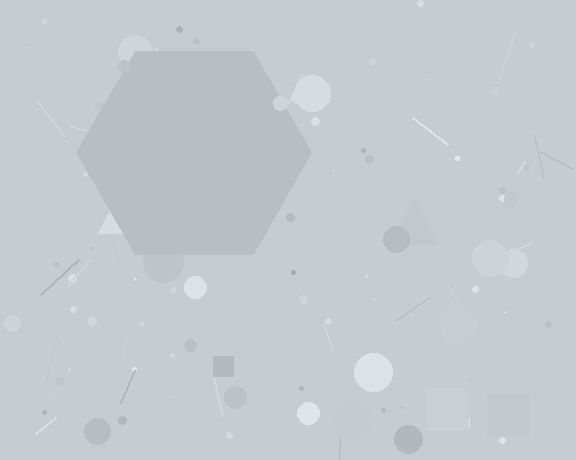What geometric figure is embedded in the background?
A hexagon is embedded in the background.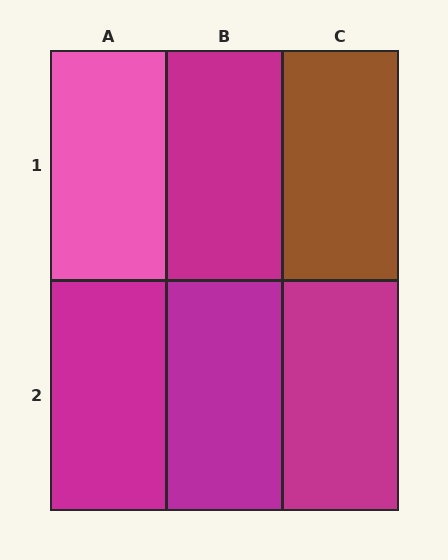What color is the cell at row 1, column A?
Pink.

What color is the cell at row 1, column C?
Brown.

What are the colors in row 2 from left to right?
Magenta, magenta, magenta.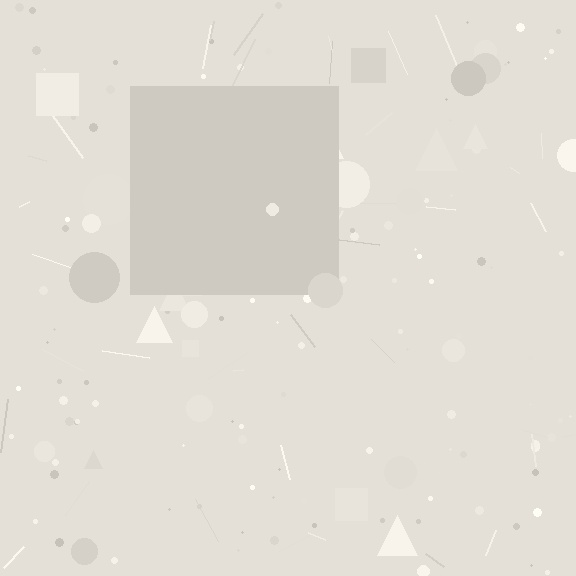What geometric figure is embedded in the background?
A square is embedded in the background.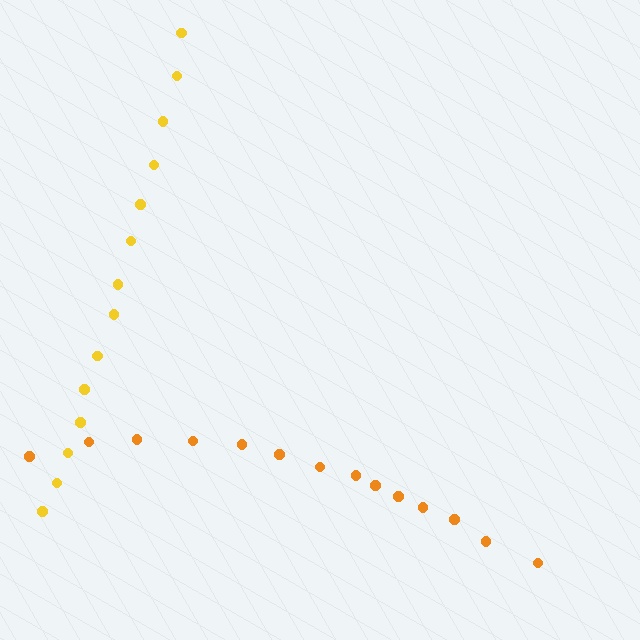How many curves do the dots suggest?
There are 2 distinct paths.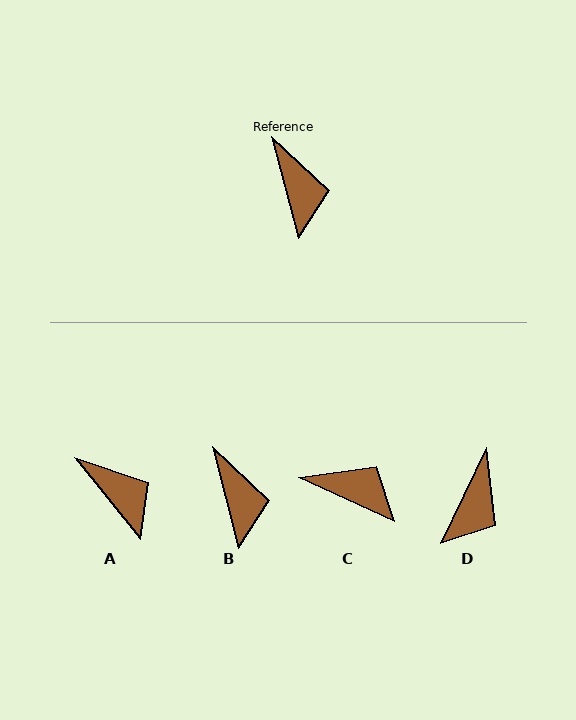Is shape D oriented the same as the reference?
No, it is off by about 40 degrees.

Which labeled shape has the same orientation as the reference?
B.